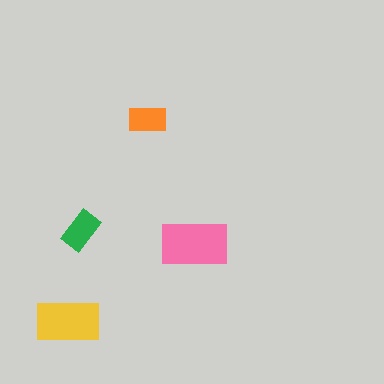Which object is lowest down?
The yellow rectangle is bottommost.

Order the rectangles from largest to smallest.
the pink one, the yellow one, the green one, the orange one.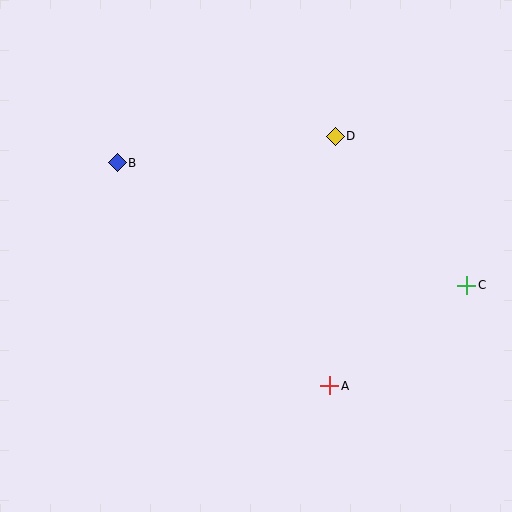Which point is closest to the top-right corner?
Point D is closest to the top-right corner.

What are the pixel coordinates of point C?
Point C is at (467, 285).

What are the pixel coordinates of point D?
Point D is at (335, 136).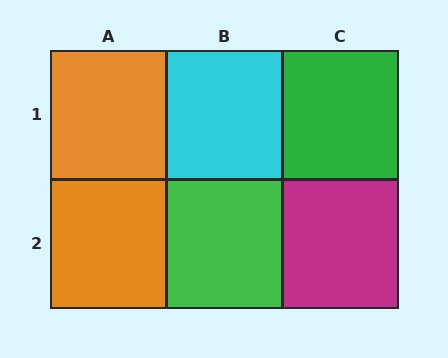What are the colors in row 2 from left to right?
Orange, green, magenta.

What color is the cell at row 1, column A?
Orange.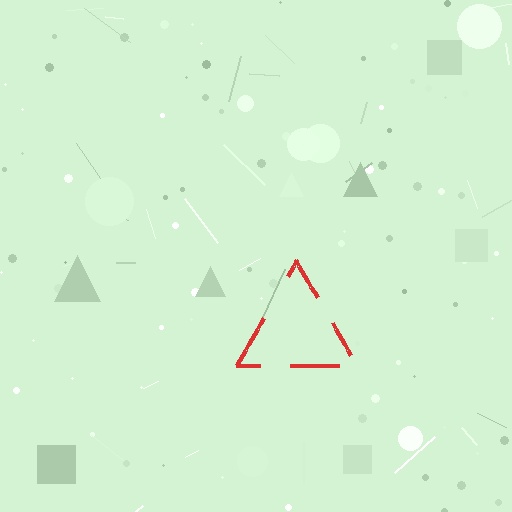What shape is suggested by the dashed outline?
The dashed outline suggests a triangle.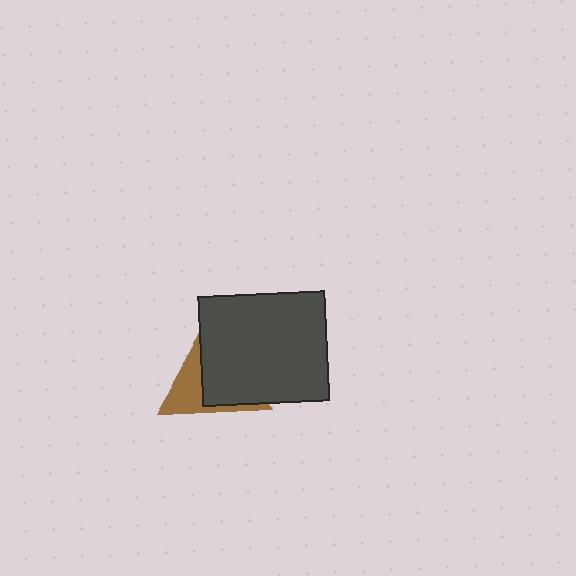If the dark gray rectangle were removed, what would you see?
You would see the complete brown triangle.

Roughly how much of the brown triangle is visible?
A small part of it is visible (roughly 40%).